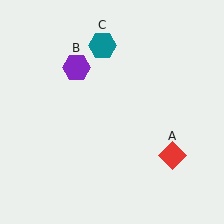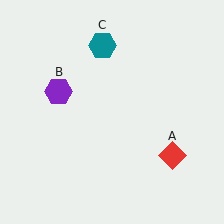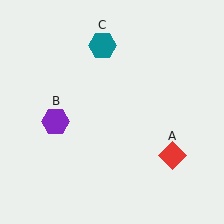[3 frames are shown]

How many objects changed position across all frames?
1 object changed position: purple hexagon (object B).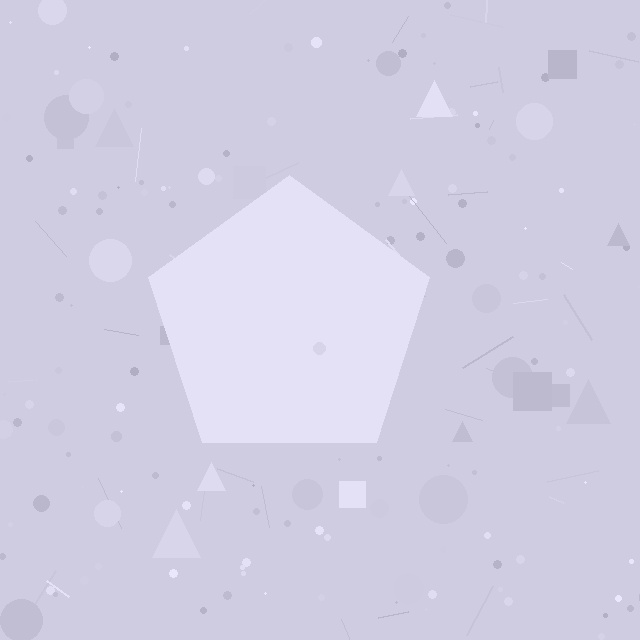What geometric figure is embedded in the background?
A pentagon is embedded in the background.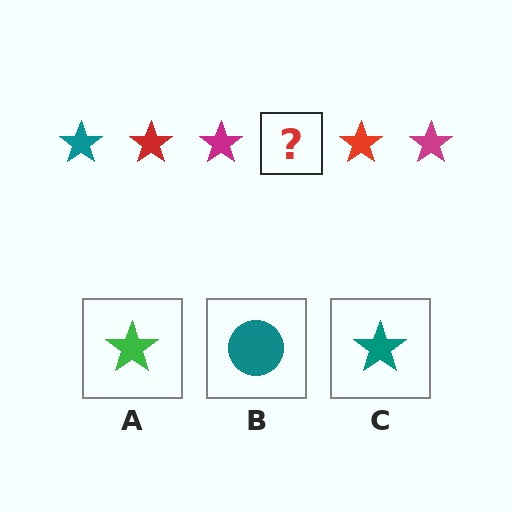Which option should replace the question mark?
Option C.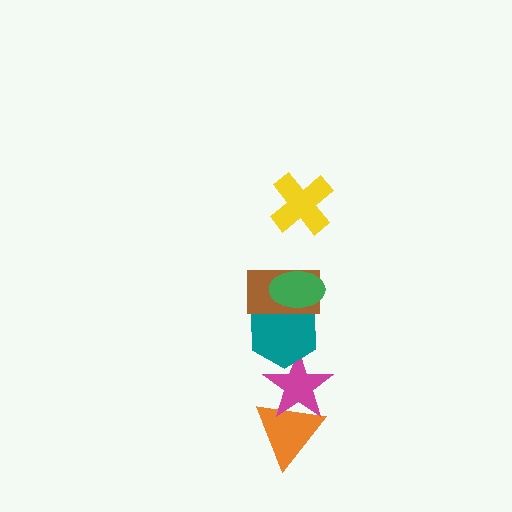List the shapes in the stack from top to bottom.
From top to bottom: the yellow cross, the green ellipse, the brown rectangle, the teal hexagon, the magenta star, the orange triangle.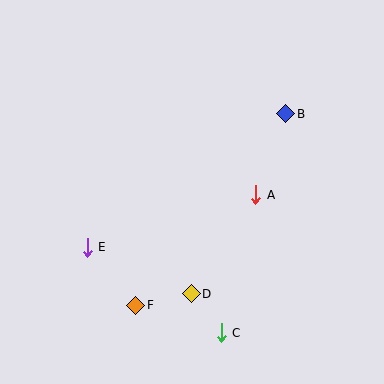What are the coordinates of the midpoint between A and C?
The midpoint between A and C is at (238, 264).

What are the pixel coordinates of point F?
Point F is at (136, 305).